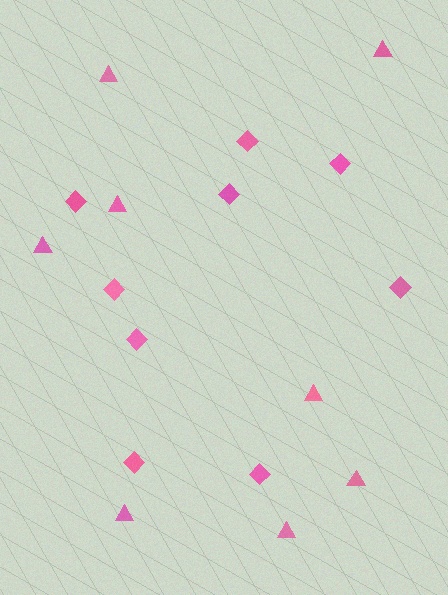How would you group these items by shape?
There are 2 groups: one group of triangles (8) and one group of diamonds (9).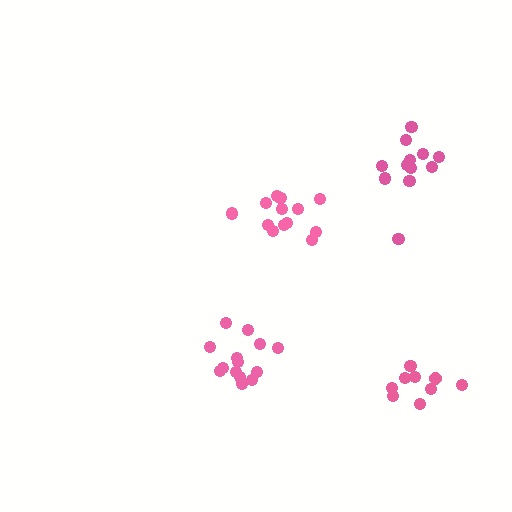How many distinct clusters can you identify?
There are 4 distinct clusters.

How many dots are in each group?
Group 1: 12 dots, Group 2: 9 dots, Group 3: 14 dots, Group 4: 13 dots (48 total).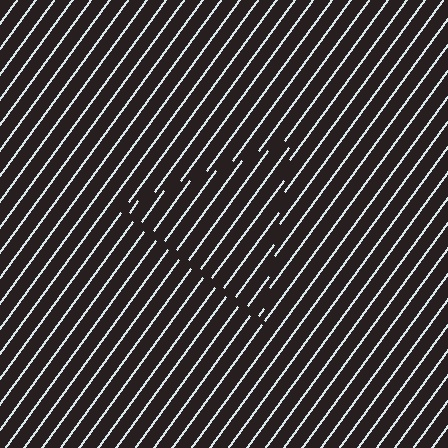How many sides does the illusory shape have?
3 sides — the line-ends trace a triangle.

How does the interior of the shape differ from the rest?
The interior of the shape contains the same grating, shifted by half a period — the contour is defined by the phase discontinuity where line-ends from the inner and outer gratings abut.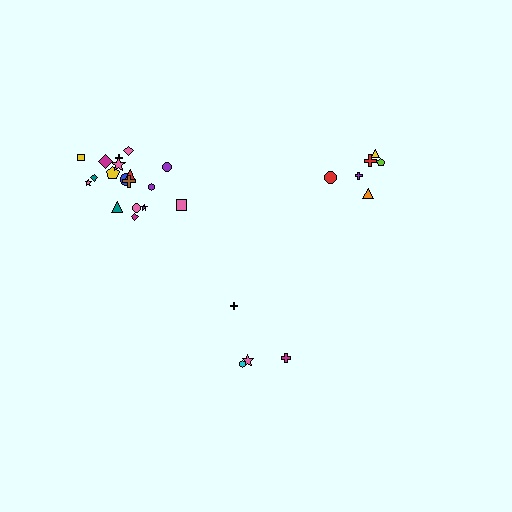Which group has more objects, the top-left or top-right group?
The top-left group.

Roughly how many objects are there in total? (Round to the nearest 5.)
Roughly 30 objects in total.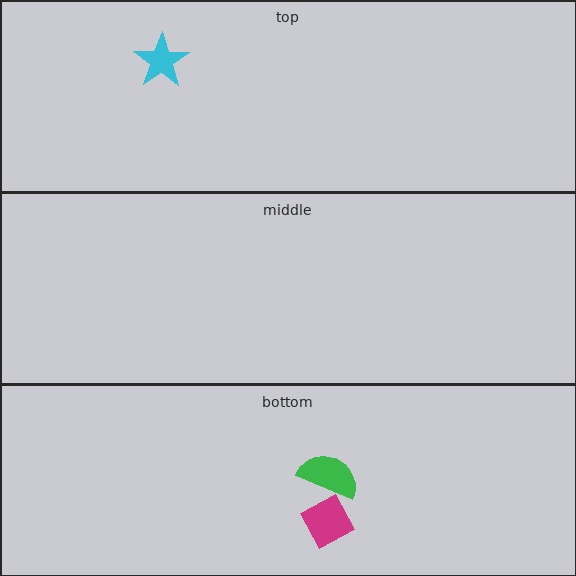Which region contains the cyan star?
The top region.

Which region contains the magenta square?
The bottom region.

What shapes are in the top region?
The cyan star.